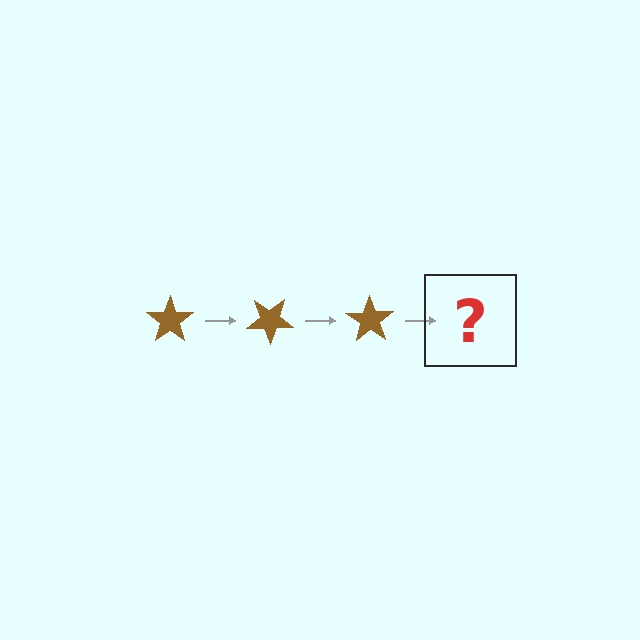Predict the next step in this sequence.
The next step is a brown star rotated 105 degrees.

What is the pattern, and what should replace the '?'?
The pattern is that the star rotates 35 degrees each step. The '?' should be a brown star rotated 105 degrees.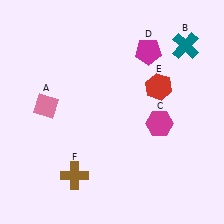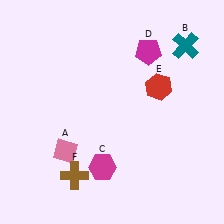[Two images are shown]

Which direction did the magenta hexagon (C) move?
The magenta hexagon (C) moved left.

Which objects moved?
The objects that moved are: the pink diamond (A), the magenta hexagon (C).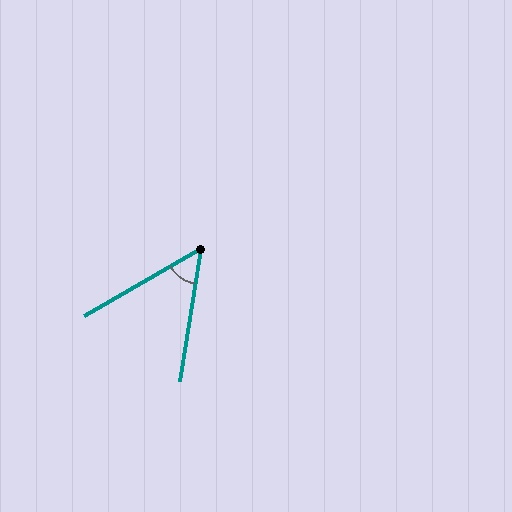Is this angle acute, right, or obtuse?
It is acute.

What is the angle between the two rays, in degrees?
Approximately 51 degrees.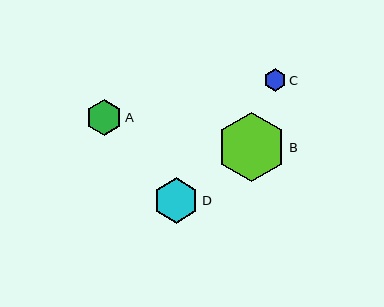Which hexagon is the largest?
Hexagon B is the largest with a size of approximately 68 pixels.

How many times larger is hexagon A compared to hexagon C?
Hexagon A is approximately 1.6 times the size of hexagon C.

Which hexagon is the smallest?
Hexagon C is the smallest with a size of approximately 22 pixels.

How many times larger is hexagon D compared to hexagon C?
Hexagon D is approximately 2.1 times the size of hexagon C.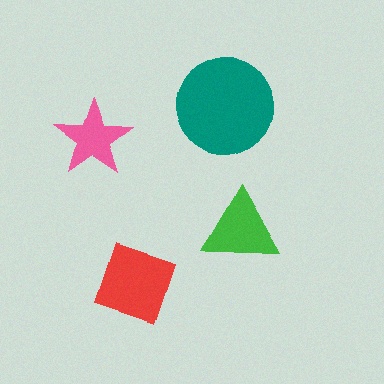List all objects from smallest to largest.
The pink star, the green triangle, the red square, the teal circle.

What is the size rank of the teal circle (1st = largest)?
1st.